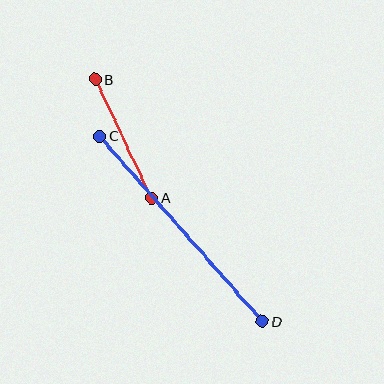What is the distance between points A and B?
The distance is approximately 132 pixels.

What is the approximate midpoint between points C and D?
The midpoint is at approximately (181, 229) pixels.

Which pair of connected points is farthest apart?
Points C and D are farthest apart.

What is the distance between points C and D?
The distance is approximately 247 pixels.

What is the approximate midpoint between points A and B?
The midpoint is at approximately (123, 139) pixels.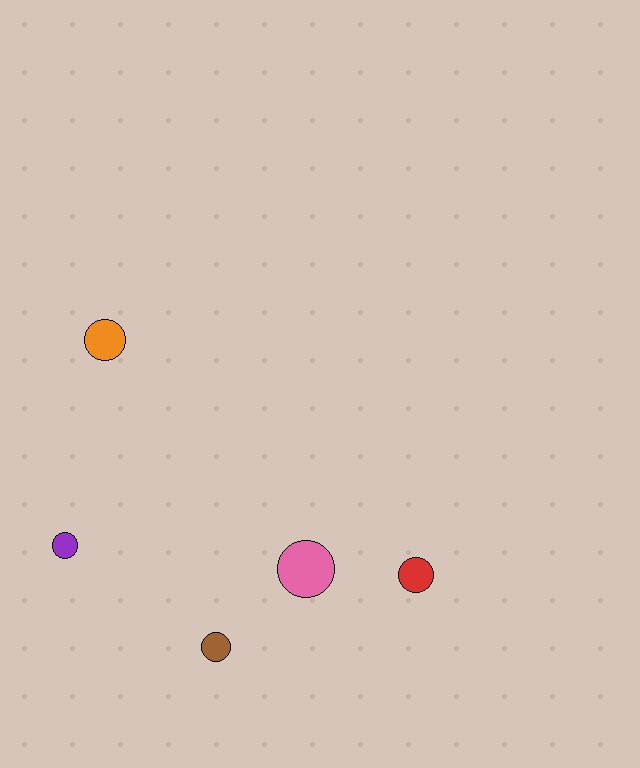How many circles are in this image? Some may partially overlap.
There are 5 circles.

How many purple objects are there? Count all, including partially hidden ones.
There is 1 purple object.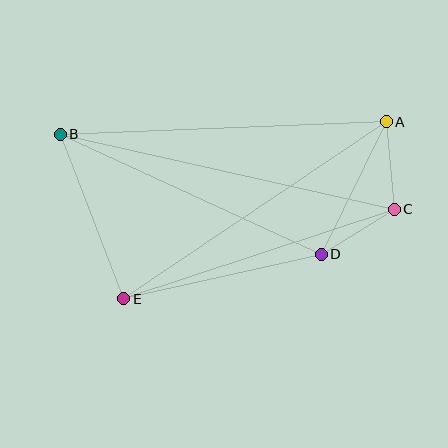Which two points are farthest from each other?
Points B and C are farthest from each other.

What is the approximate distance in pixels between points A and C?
The distance between A and C is approximately 88 pixels.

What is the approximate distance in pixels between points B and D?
The distance between B and D is approximately 287 pixels.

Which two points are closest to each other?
Points C and D are closest to each other.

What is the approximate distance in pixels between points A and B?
The distance between A and B is approximately 326 pixels.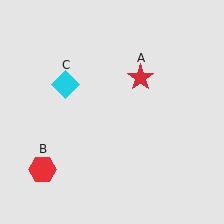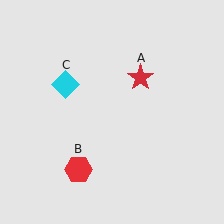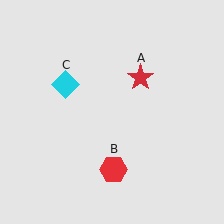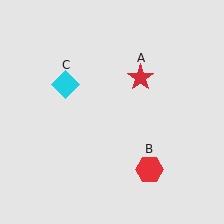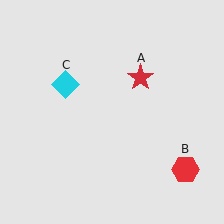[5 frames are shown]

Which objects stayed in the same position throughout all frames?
Red star (object A) and cyan diamond (object C) remained stationary.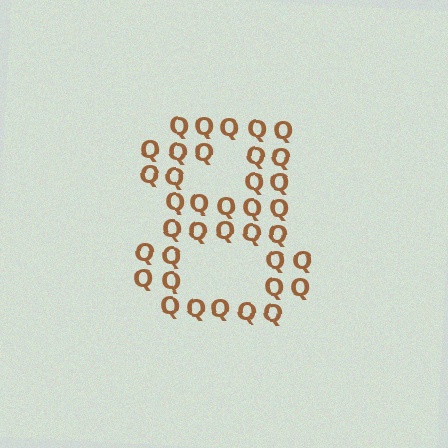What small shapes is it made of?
It is made of small letter Q's.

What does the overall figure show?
The overall figure shows the digit 8.